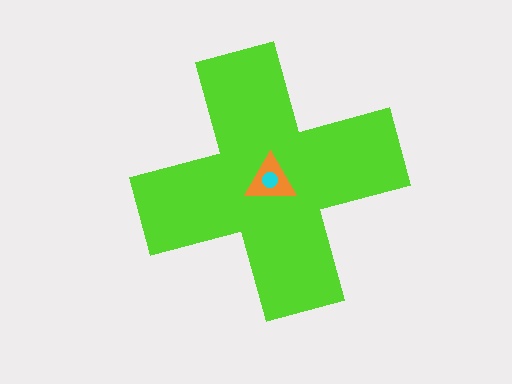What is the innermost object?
The cyan circle.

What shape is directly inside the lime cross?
The orange triangle.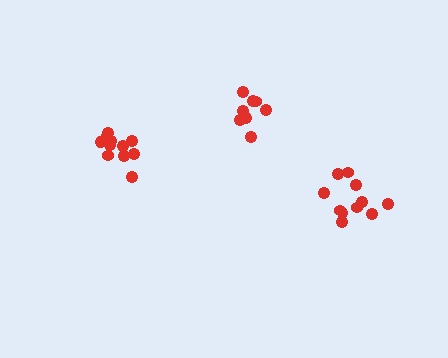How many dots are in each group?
Group 1: 12 dots, Group 2: 8 dots, Group 3: 11 dots (31 total).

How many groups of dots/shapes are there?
There are 3 groups.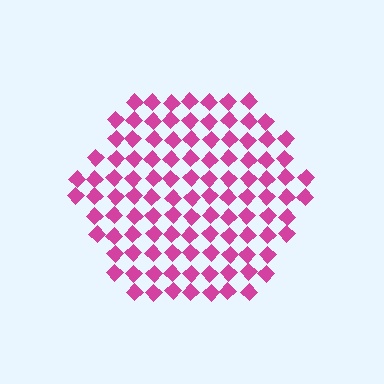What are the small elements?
The small elements are diamonds.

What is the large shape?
The large shape is a hexagon.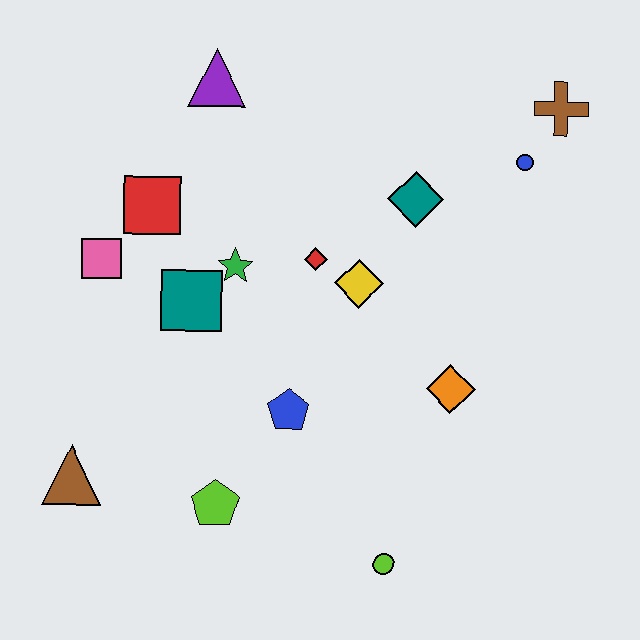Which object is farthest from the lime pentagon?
The brown cross is farthest from the lime pentagon.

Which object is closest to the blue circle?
The brown cross is closest to the blue circle.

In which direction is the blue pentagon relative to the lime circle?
The blue pentagon is above the lime circle.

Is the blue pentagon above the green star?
No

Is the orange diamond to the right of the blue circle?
No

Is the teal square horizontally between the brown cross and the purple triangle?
No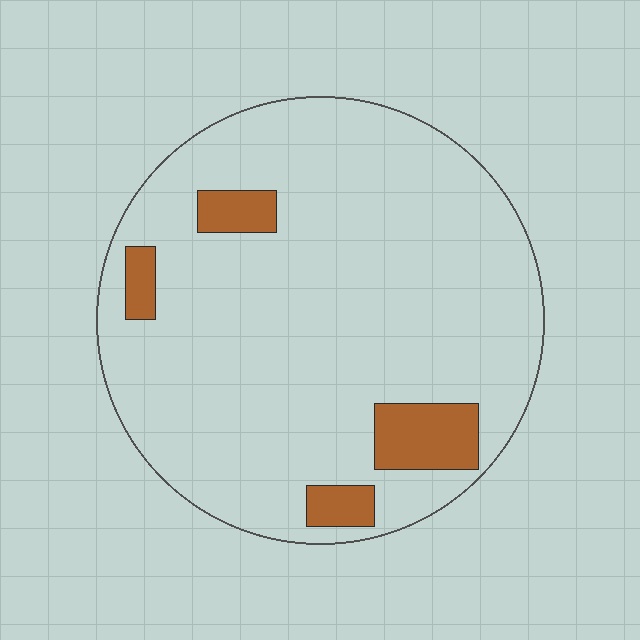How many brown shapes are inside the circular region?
4.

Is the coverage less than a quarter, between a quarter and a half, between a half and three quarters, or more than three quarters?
Less than a quarter.